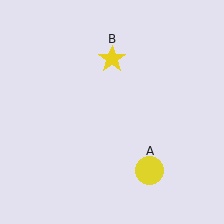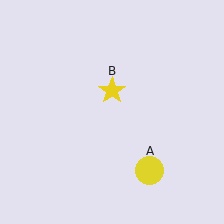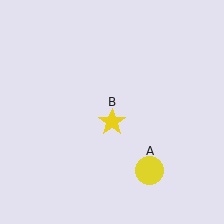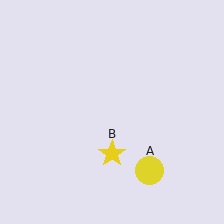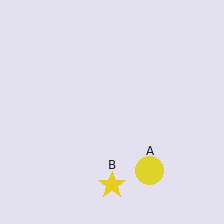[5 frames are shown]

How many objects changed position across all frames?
1 object changed position: yellow star (object B).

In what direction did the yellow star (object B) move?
The yellow star (object B) moved down.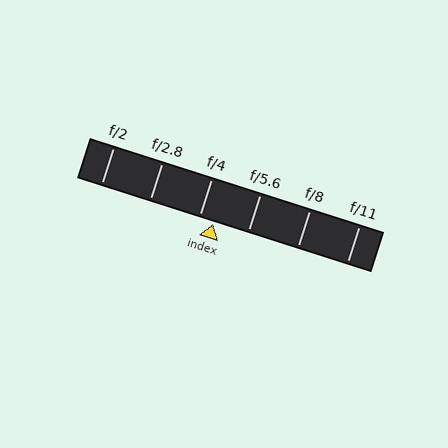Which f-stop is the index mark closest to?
The index mark is closest to f/4.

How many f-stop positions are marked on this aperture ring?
There are 6 f-stop positions marked.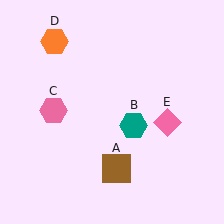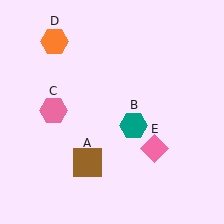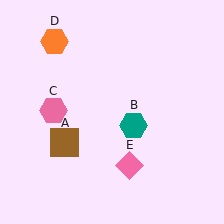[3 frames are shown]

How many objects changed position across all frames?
2 objects changed position: brown square (object A), pink diamond (object E).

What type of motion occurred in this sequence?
The brown square (object A), pink diamond (object E) rotated clockwise around the center of the scene.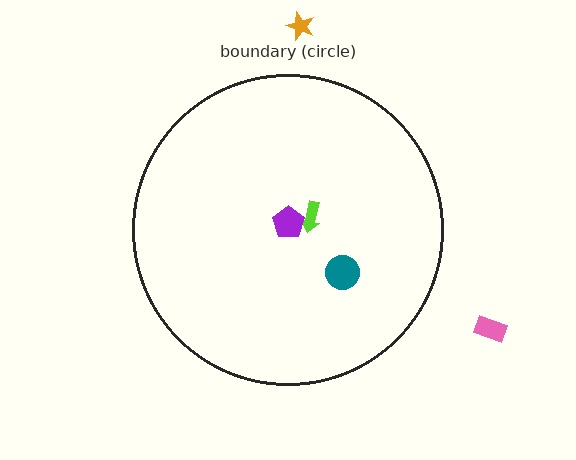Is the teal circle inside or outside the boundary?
Inside.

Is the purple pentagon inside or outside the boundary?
Inside.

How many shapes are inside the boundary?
3 inside, 2 outside.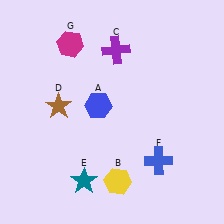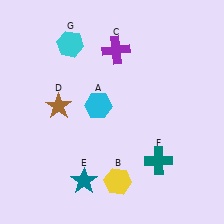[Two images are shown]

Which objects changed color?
A changed from blue to cyan. F changed from blue to teal. G changed from magenta to cyan.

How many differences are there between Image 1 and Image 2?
There are 3 differences between the two images.